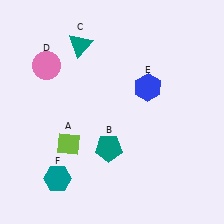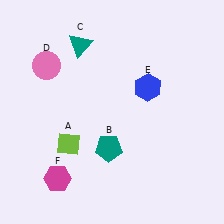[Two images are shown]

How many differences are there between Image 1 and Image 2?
There is 1 difference between the two images.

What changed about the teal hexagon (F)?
In Image 1, F is teal. In Image 2, it changed to magenta.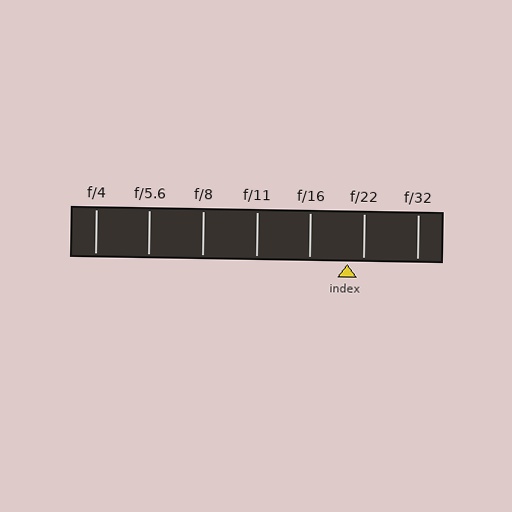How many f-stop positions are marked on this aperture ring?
There are 7 f-stop positions marked.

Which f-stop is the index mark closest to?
The index mark is closest to f/22.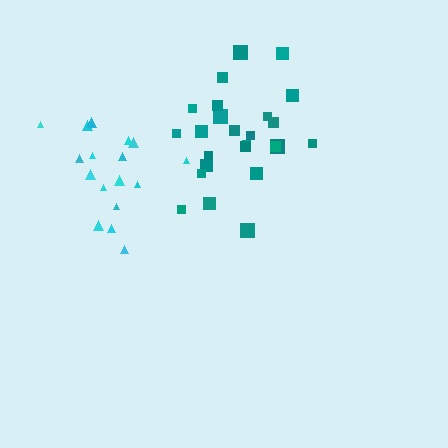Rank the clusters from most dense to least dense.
teal, cyan.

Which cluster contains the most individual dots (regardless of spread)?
Teal (25).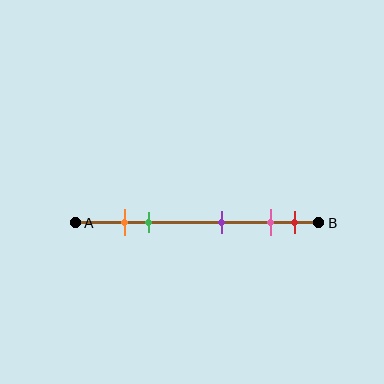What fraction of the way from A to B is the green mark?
The green mark is approximately 30% (0.3) of the way from A to B.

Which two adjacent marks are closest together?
The orange and green marks are the closest adjacent pair.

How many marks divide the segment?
There are 5 marks dividing the segment.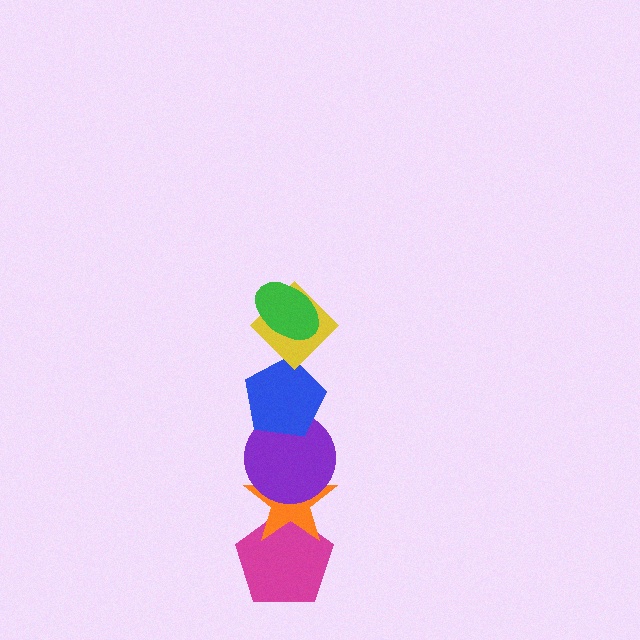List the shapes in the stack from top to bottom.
From top to bottom: the green ellipse, the yellow diamond, the blue pentagon, the purple circle, the orange star, the magenta pentagon.